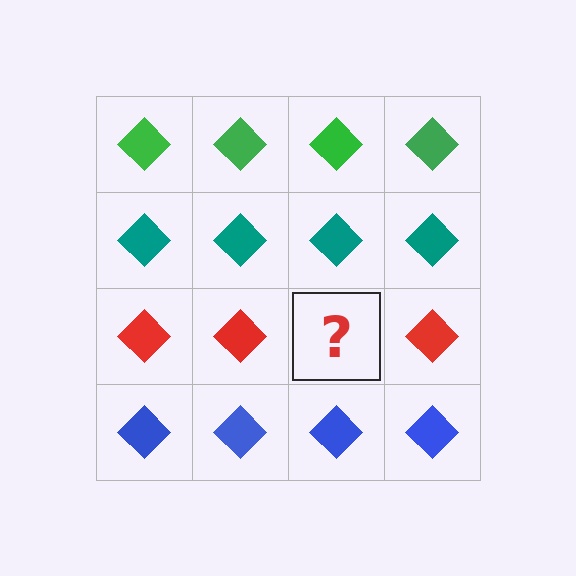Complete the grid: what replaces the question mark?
The question mark should be replaced with a red diamond.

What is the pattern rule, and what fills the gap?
The rule is that each row has a consistent color. The gap should be filled with a red diamond.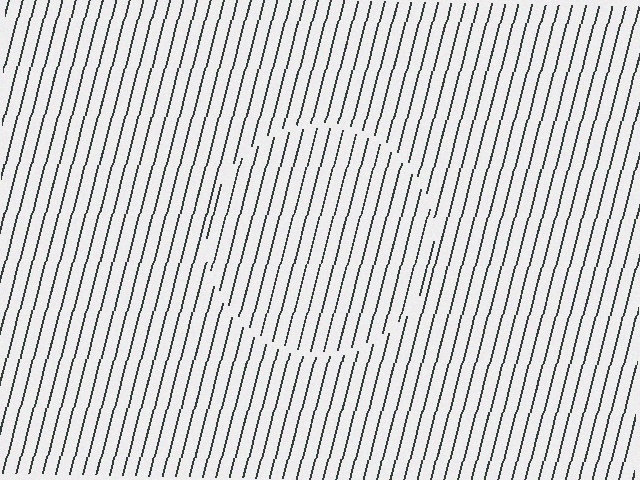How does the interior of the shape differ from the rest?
The interior of the shape contains the same grating, shifted by half a period — the contour is defined by the phase discontinuity where line-ends from the inner and outer gratings abut.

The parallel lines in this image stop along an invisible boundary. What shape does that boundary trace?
An illusory circle. The interior of the shape contains the same grating, shifted by half a period — the contour is defined by the phase discontinuity where line-ends from the inner and outer gratings abut.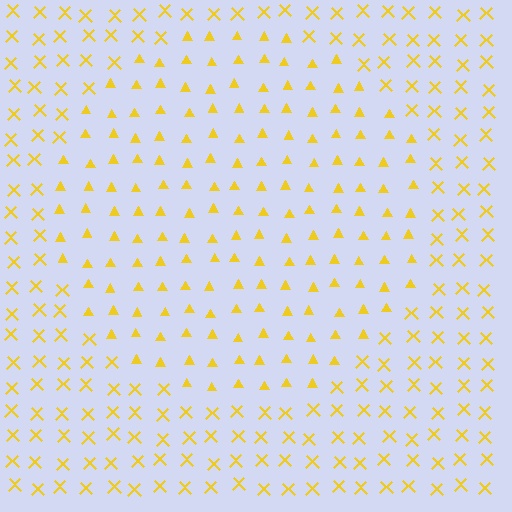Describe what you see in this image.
The image is filled with small yellow elements arranged in a uniform grid. A circle-shaped region contains triangles, while the surrounding area contains X marks. The boundary is defined purely by the change in element shape.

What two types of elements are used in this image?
The image uses triangles inside the circle region and X marks outside it.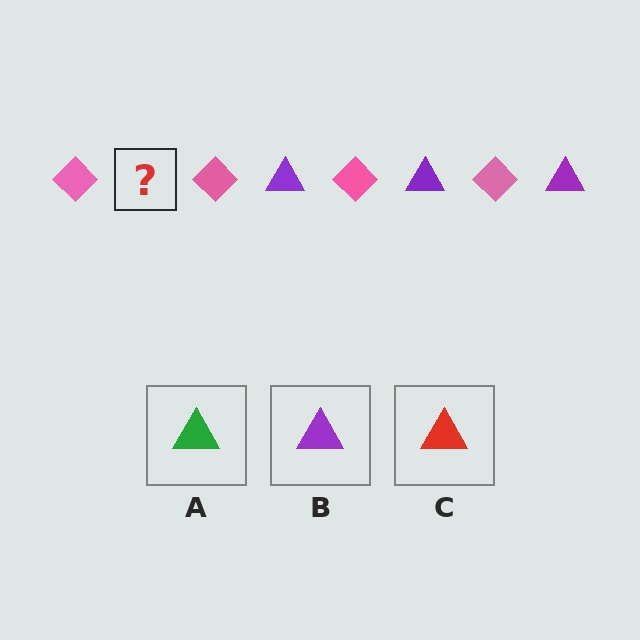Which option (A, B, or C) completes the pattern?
B.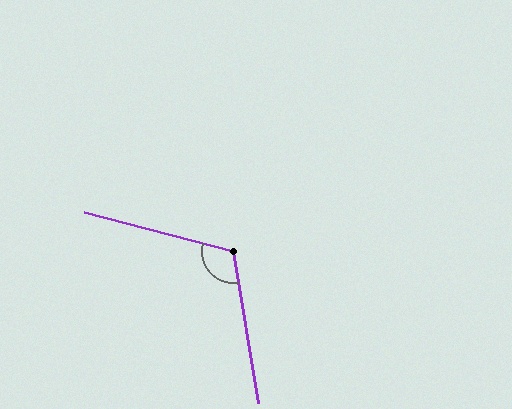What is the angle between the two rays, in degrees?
Approximately 114 degrees.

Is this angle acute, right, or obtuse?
It is obtuse.